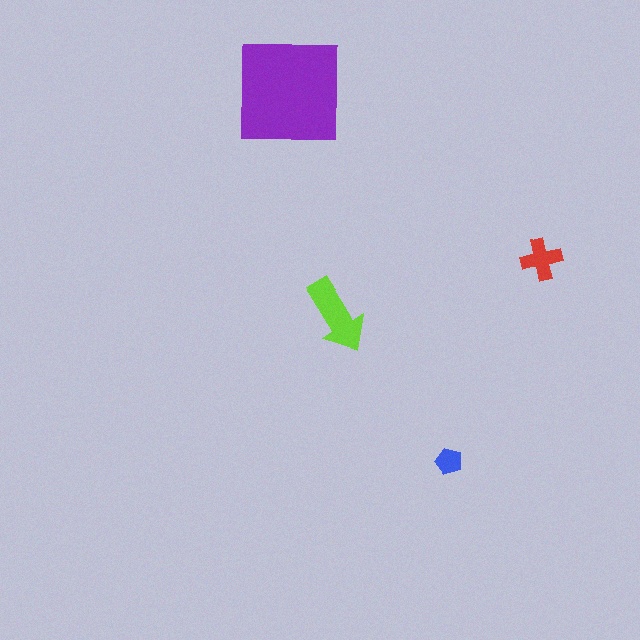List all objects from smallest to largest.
The blue pentagon, the red cross, the lime arrow, the purple square.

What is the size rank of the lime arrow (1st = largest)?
2nd.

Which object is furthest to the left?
The purple square is leftmost.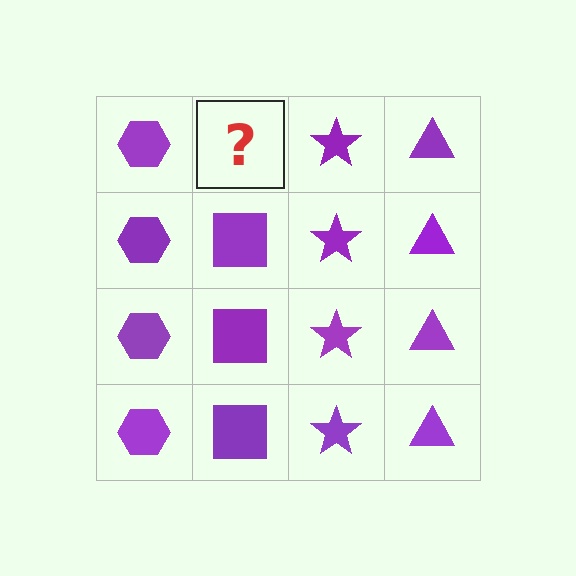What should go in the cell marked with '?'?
The missing cell should contain a purple square.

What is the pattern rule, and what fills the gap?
The rule is that each column has a consistent shape. The gap should be filled with a purple square.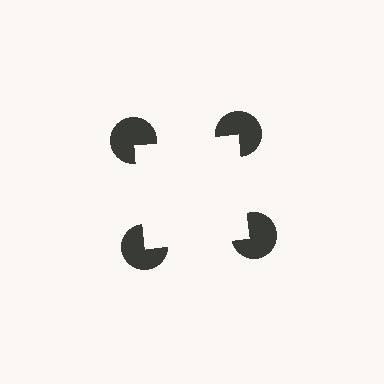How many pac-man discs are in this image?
There are 4 — one at each vertex of the illusory square.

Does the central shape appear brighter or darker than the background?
It typically appears slightly brighter than the background, even though no actual brightness change is drawn.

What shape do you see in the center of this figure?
An illusory square — its edges are inferred from the aligned wedge cuts in the pac-man discs, not physically drawn.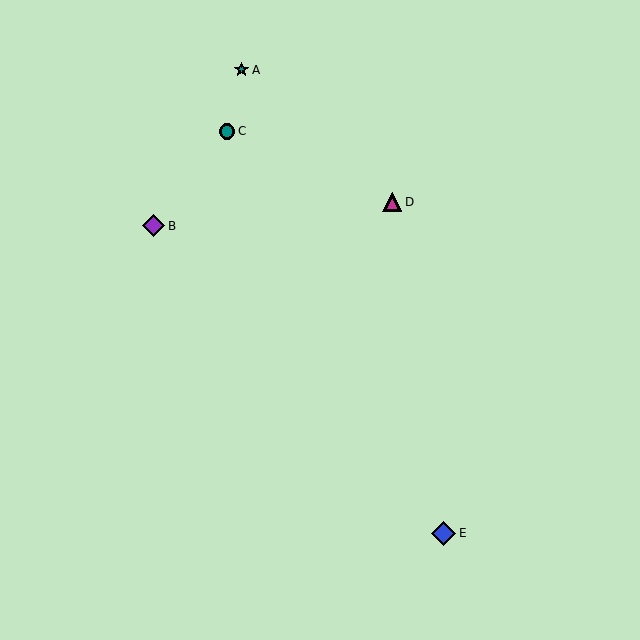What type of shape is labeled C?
Shape C is a teal circle.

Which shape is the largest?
The blue diamond (labeled E) is the largest.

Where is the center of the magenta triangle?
The center of the magenta triangle is at (392, 202).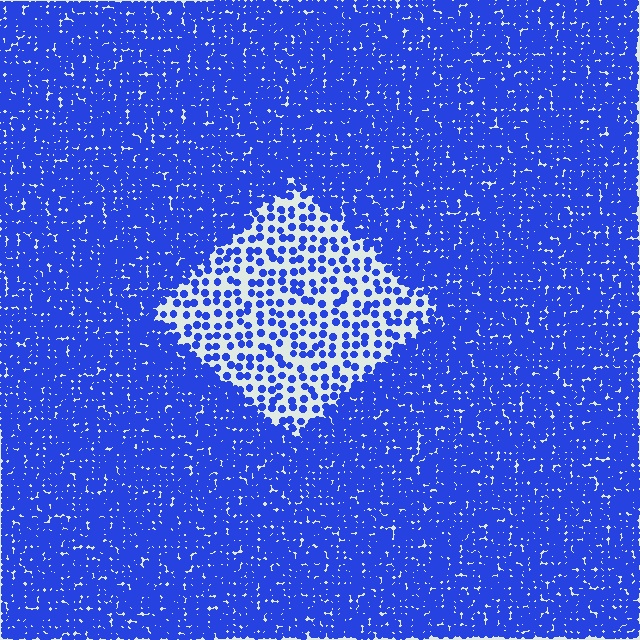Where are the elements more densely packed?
The elements are more densely packed outside the diamond boundary.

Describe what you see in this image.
The image contains small blue elements arranged at two different densities. A diamond-shaped region is visible where the elements are less densely packed than the surrounding area.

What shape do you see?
I see a diamond.